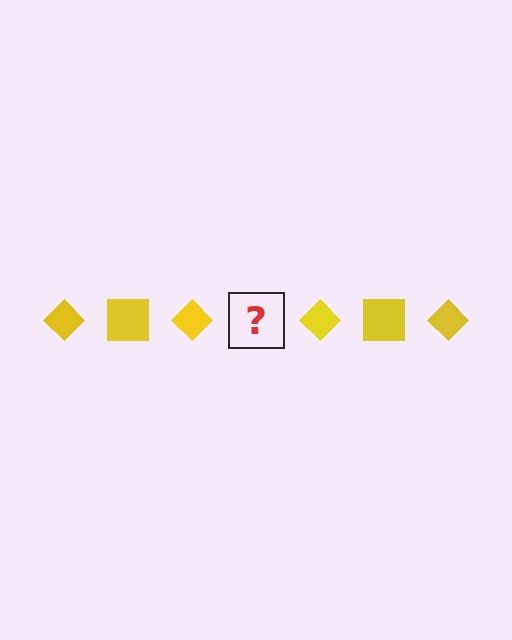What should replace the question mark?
The question mark should be replaced with a yellow square.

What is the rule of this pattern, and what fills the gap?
The rule is that the pattern cycles through diamond, square shapes in yellow. The gap should be filled with a yellow square.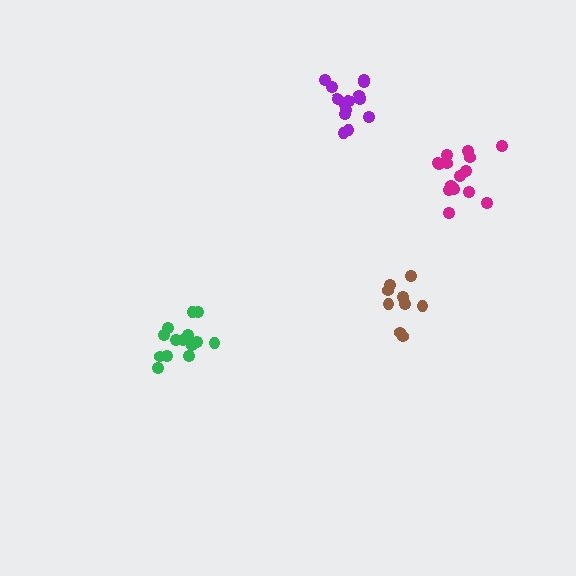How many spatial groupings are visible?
There are 4 spatial groupings.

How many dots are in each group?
Group 1: 14 dots, Group 2: 14 dots, Group 3: 15 dots, Group 4: 9 dots (52 total).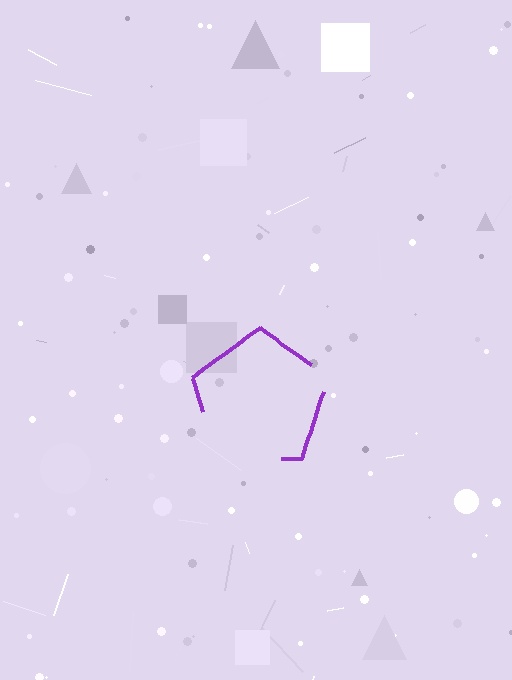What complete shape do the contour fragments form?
The contour fragments form a pentagon.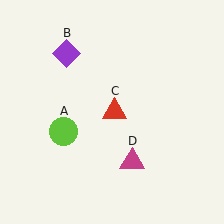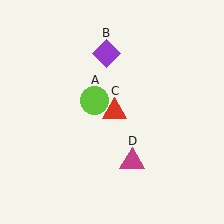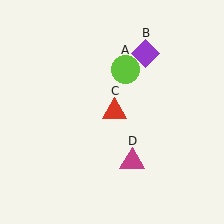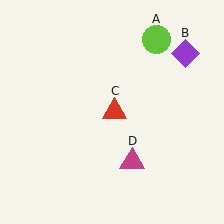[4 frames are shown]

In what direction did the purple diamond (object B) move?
The purple diamond (object B) moved right.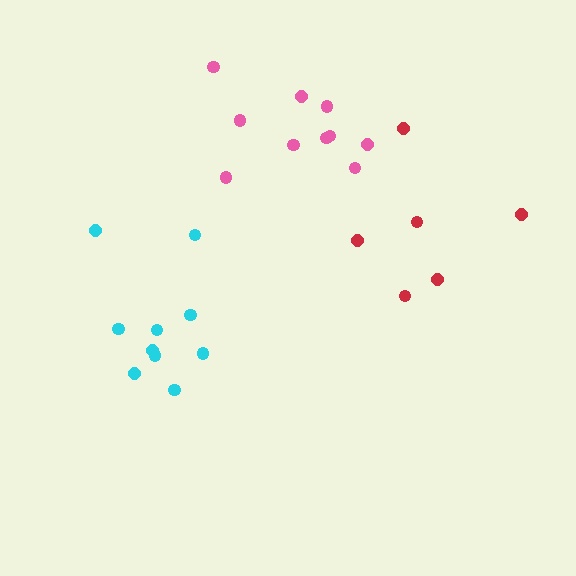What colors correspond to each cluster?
The clusters are colored: cyan, pink, red.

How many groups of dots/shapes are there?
There are 3 groups.